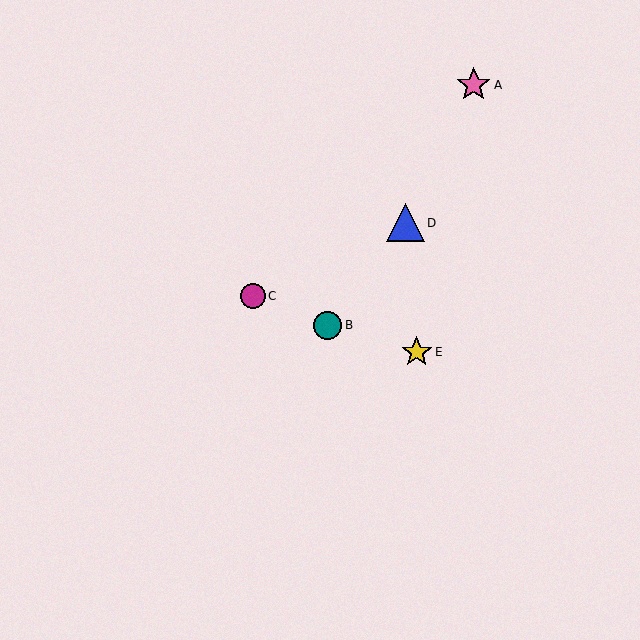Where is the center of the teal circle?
The center of the teal circle is at (328, 325).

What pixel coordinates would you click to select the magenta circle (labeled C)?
Click at (253, 296) to select the magenta circle C.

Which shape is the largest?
The blue triangle (labeled D) is the largest.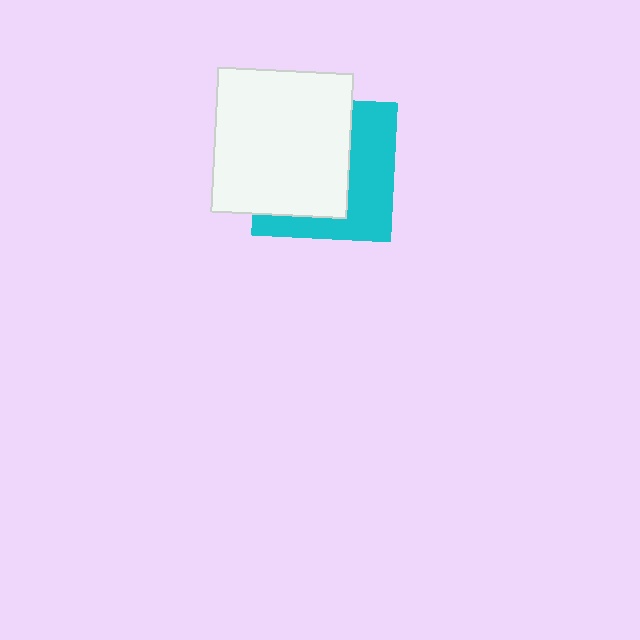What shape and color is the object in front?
The object in front is a white rectangle.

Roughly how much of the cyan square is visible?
A small part of it is visible (roughly 43%).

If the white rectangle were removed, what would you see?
You would see the complete cyan square.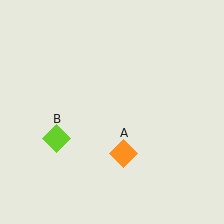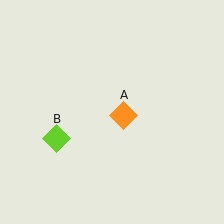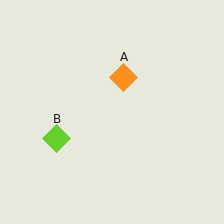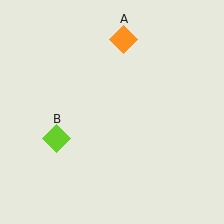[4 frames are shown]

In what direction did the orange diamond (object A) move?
The orange diamond (object A) moved up.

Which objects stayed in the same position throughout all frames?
Lime diamond (object B) remained stationary.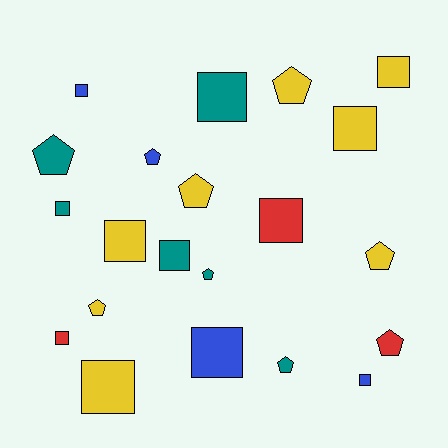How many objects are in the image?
There are 21 objects.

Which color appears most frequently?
Yellow, with 8 objects.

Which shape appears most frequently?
Square, with 12 objects.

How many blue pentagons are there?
There is 1 blue pentagon.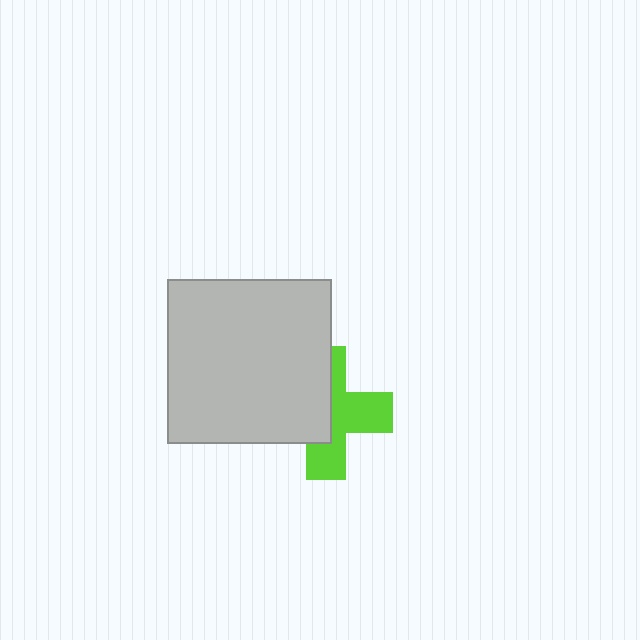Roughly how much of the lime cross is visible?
About half of it is visible (roughly 52%).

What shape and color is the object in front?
The object in front is a light gray square.